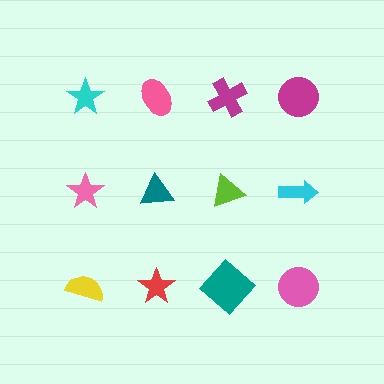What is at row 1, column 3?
A magenta cross.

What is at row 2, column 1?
A pink star.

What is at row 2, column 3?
A lime triangle.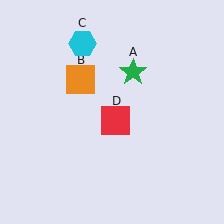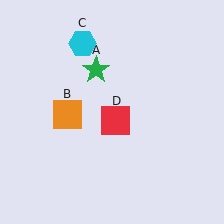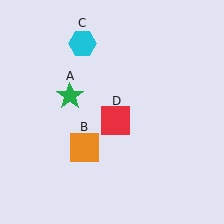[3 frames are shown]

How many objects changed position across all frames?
2 objects changed position: green star (object A), orange square (object B).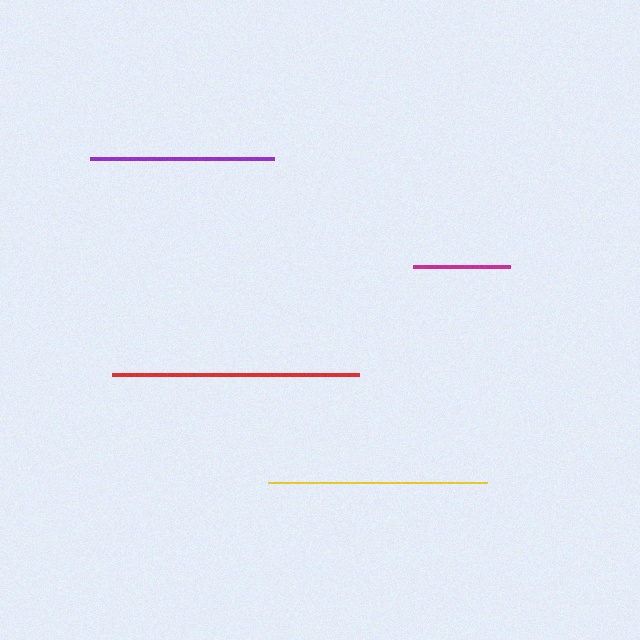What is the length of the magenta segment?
The magenta segment is approximately 97 pixels long.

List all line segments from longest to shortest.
From longest to shortest: red, yellow, purple, magenta.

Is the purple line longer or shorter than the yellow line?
The yellow line is longer than the purple line.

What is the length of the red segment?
The red segment is approximately 247 pixels long.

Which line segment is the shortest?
The magenta line is the shortest at approximately 97 pixels.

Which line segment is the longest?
The red line is the longest at approximately 247 pixels.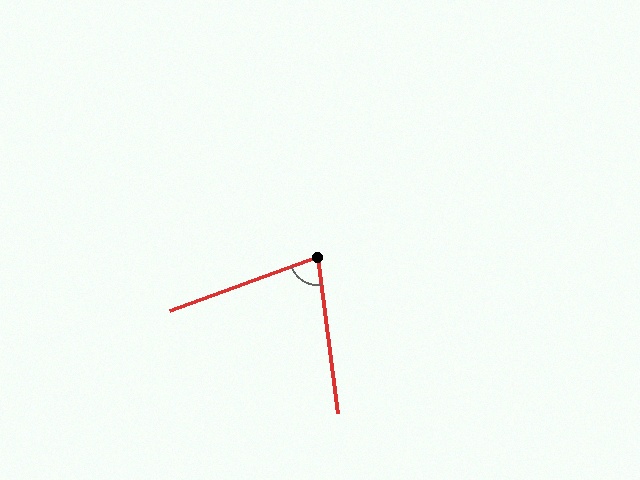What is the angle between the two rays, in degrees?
Approximately 77 degrees.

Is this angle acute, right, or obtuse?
It is acute.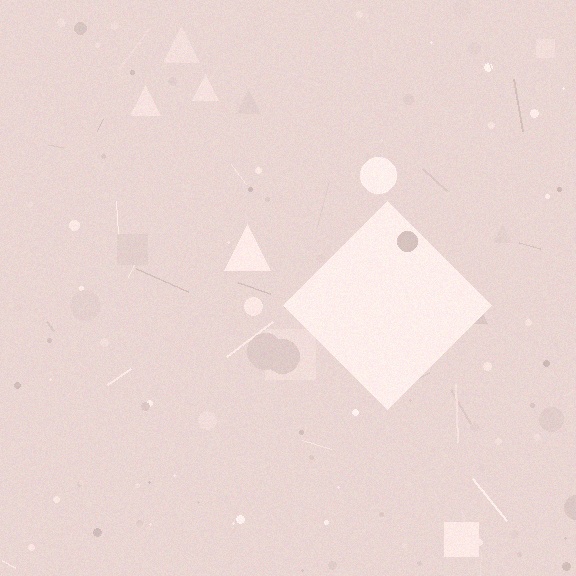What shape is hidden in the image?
A diamond is hidden in the image.